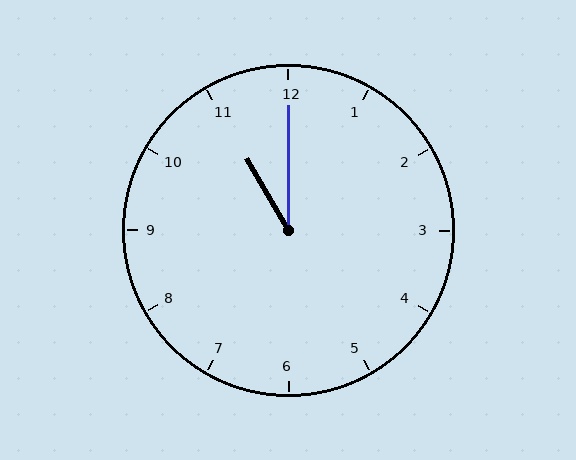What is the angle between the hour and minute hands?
Approximately 30 degrees.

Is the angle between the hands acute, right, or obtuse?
It is acute.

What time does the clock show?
11:00.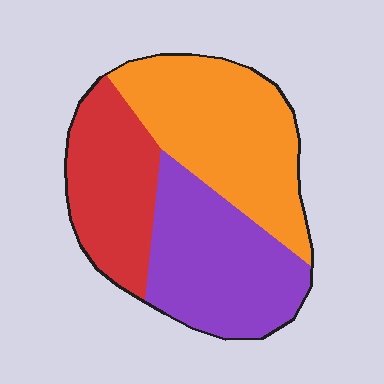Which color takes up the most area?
Orange, at roughly 40%.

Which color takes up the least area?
Red, at roughly 25%.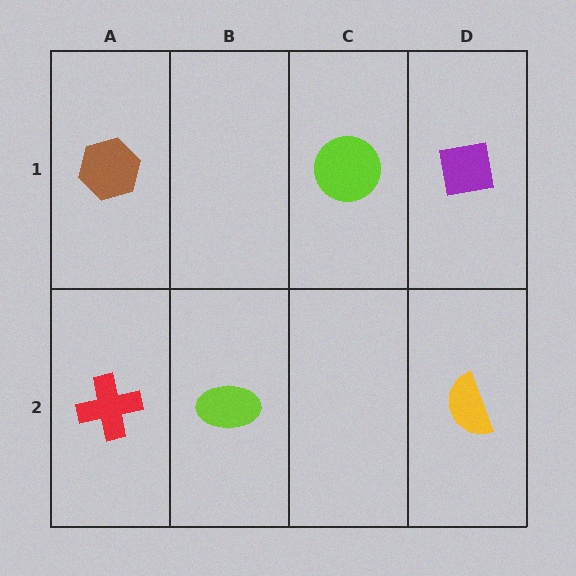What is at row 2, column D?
A yellow semicircle.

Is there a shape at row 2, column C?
No, that cell is empty.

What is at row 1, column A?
A brown hexagon.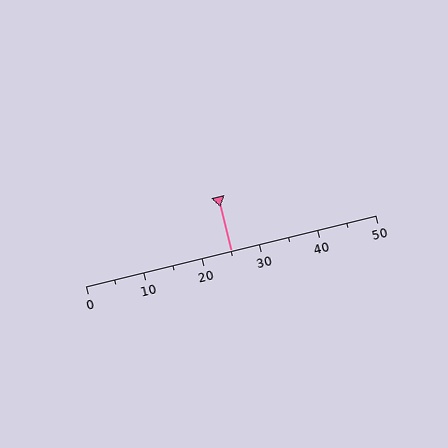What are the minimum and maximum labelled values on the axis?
The axis runs from 0 to 50.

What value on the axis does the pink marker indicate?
The marker indicates approximately 25.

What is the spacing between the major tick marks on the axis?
The major ticks are spaced 10 apart.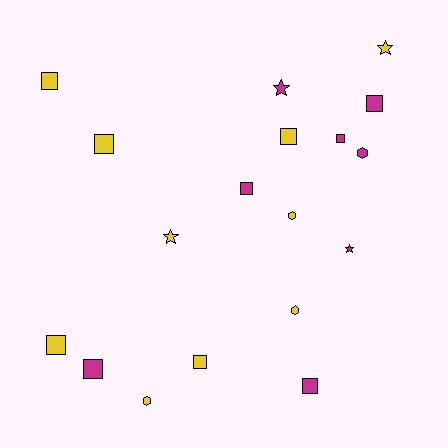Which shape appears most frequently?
Square, with 10 objects.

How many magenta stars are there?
There are 2 magenta stars.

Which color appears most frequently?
Yellow, with 10 objects.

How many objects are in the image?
There are 18 objects.